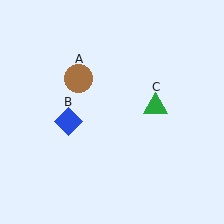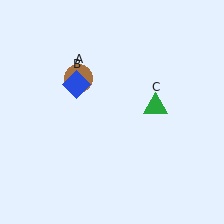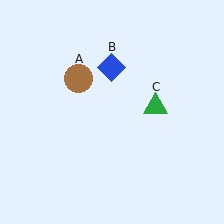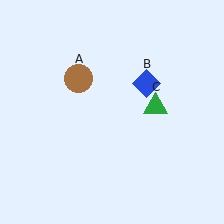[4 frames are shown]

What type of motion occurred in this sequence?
The blue diamond (object B) rotated clockwise around the center of the scene.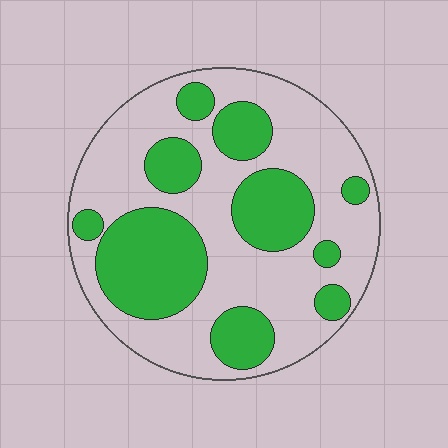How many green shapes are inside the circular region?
10.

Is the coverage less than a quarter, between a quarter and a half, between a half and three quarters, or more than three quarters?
Between a quarter and a half.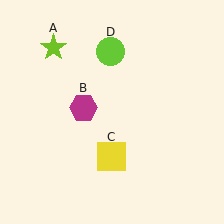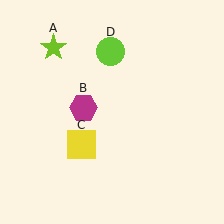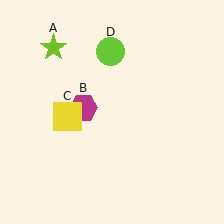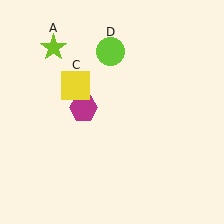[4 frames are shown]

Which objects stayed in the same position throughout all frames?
Lime star (object A) and magenta hexagon (object B) and lime circle (object D) remained stationary.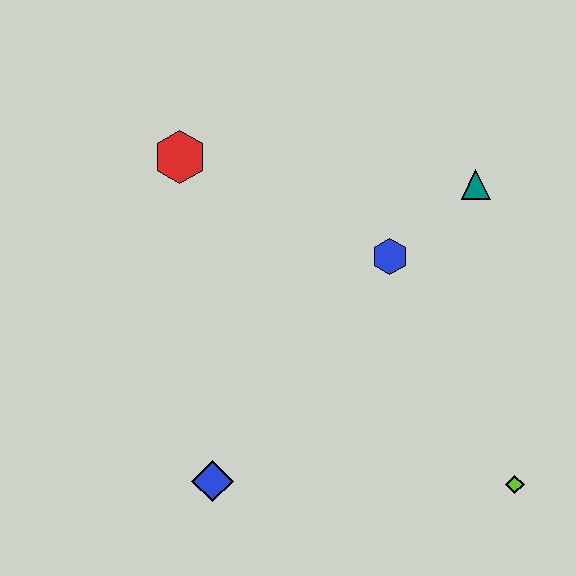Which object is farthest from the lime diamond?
The red hexagon is farthest from the lime diamond.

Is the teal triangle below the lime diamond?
No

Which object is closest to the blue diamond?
The blue hexagon is closest to the blue diamond.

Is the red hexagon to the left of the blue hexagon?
Yes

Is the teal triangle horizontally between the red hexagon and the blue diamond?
No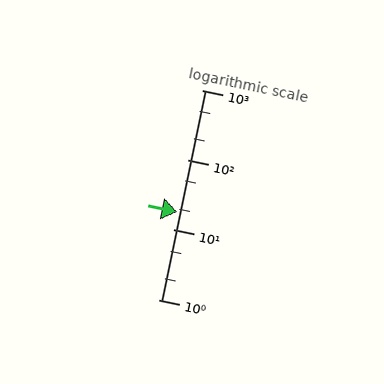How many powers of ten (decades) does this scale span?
The scale spans 3 decades, from 1 to 1000.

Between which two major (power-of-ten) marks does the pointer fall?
The pointer is between 10 and 100.